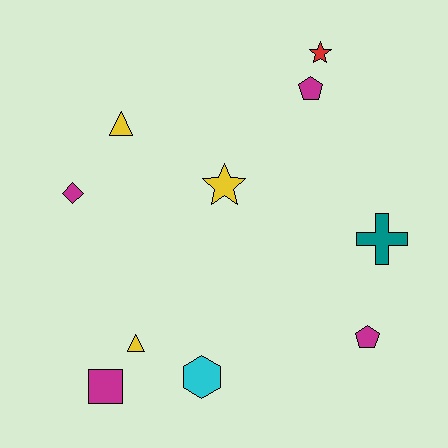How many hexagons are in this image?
There is 1 hexagon.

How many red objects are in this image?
There is 1 red object.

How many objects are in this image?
There are 10 objects.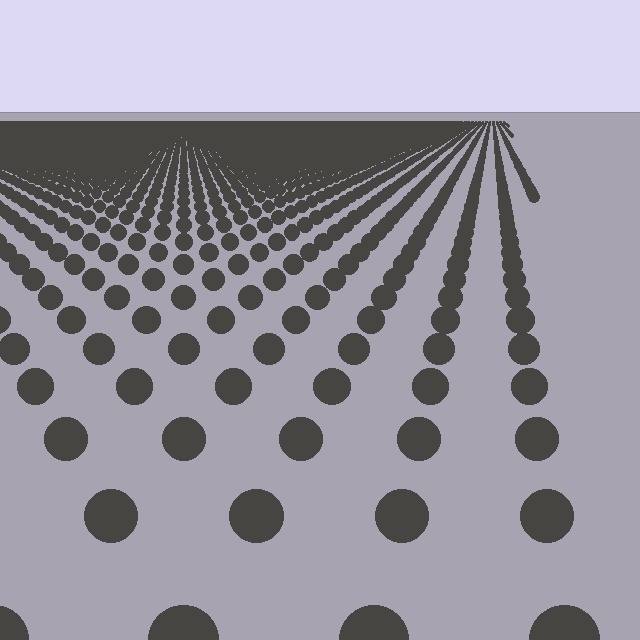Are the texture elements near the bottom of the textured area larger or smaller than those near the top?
Larger. Near the bottom, elements are closer to the viewer and appear at a bigger on-screen size.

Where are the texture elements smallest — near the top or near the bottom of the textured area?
Near the top.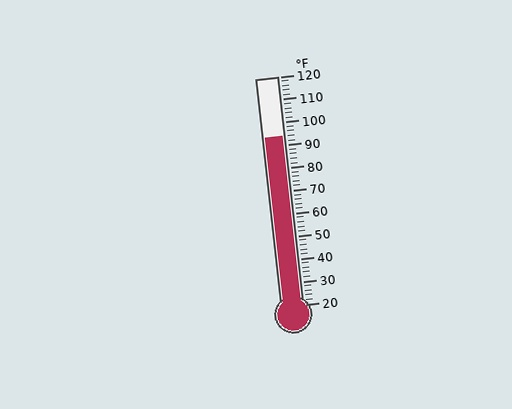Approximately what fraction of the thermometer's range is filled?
The thermometer is filled to approximately 75% of its range.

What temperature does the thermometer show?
The thermometer shows approximately 94°F.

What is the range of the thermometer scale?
The thermometer scale ranges from 20°F to 120°F.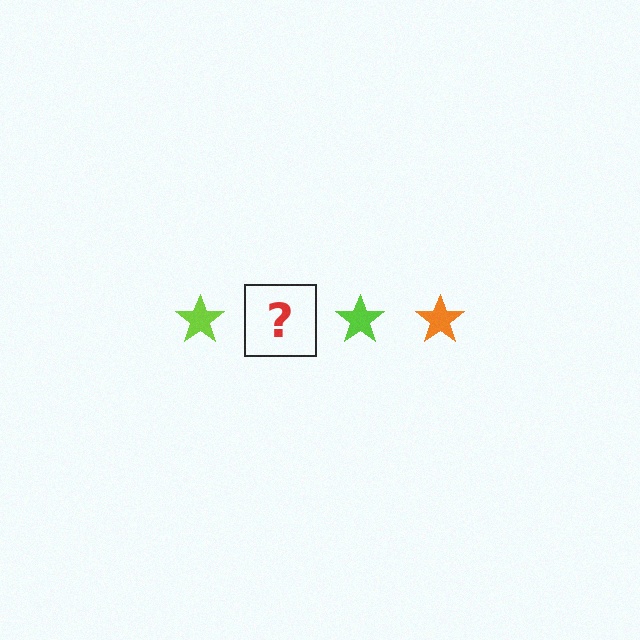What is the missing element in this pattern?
The missing element is an orange star.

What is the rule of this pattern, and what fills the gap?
The rule is that the pattern cycles through lime, orange stars. The gap should be filled with an orange star.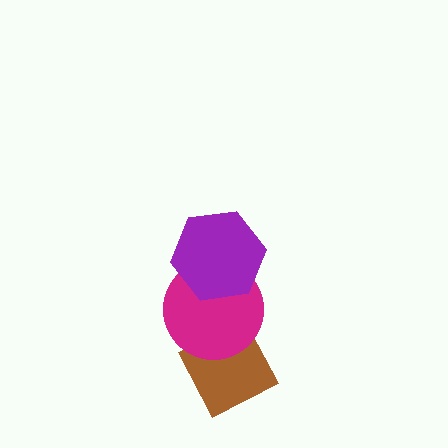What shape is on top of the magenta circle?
The purple hexagon is on top of the magenta circle.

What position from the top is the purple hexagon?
The purple hexagon is 1st from the top.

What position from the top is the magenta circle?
The magenta circle is 2nd from the top.